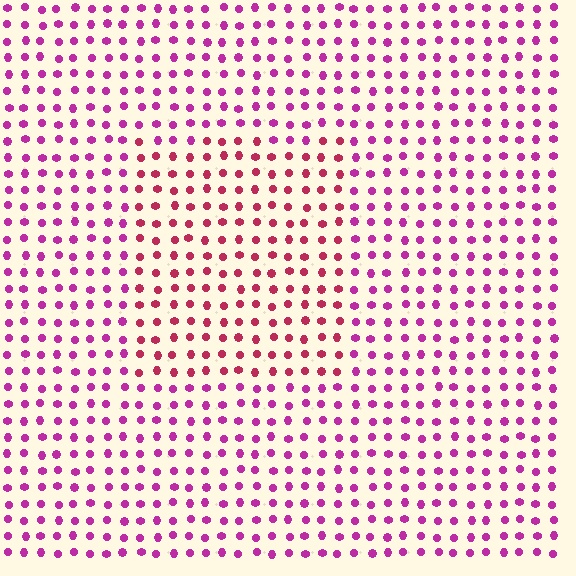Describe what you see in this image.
The image is filled with small magenta elements in a uniform arrangement. A rectangle-shaped region is visible where the elements are tinted to a slightly different hue, forming a subtle color boundary.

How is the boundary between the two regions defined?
The boundary is defined purely by a slight shift in hue (about 31 degrees). Spacing, size, and orientation are identical on both sides.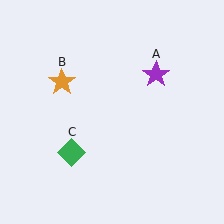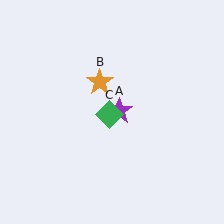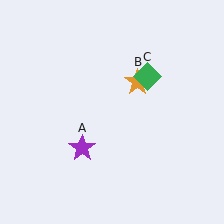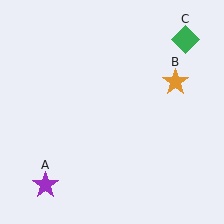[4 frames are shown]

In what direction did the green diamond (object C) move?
The green diamond (object C) moved up and to the right.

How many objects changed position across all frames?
3 objects changed position: purple star (object A), orange star (object B), green diamond (object C).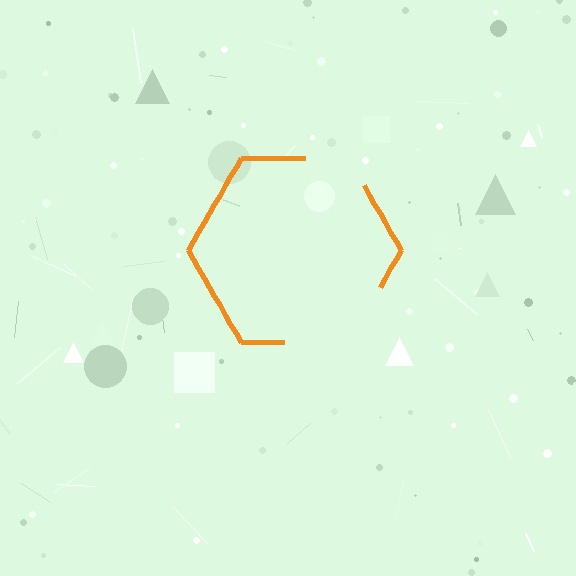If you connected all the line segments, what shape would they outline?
They would outline a hexagon.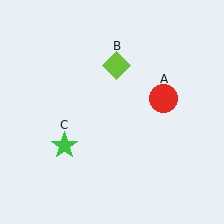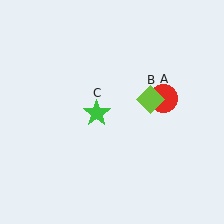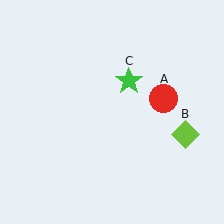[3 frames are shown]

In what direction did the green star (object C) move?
The green star (object C) moved up and to the right.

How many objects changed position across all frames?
2 objects changed position: lime diamond (object B), green star (object C).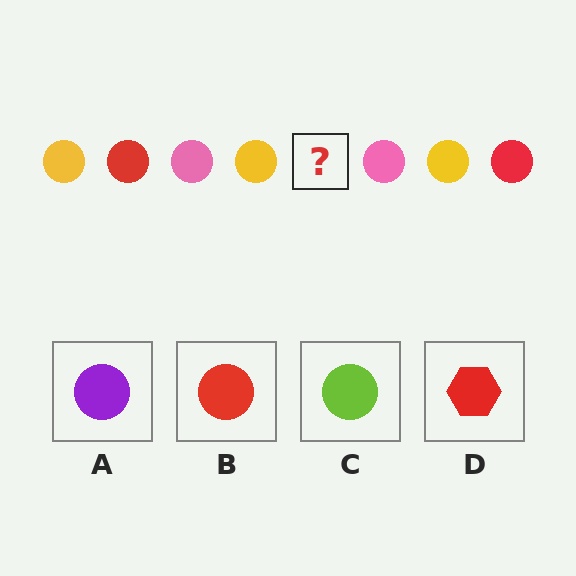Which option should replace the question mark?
Option B.